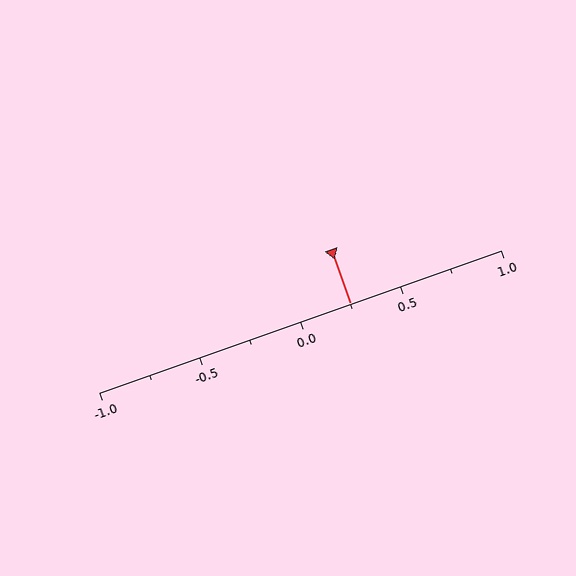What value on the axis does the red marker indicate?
The marker indicates approximately 0.25.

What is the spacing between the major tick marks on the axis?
The major ticks are spaced 0.5 apart.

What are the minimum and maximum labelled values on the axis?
The axis runs from -1.0 to 1.0.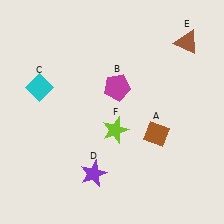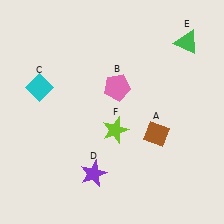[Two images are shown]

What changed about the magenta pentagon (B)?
In Image 1, B is magenta. In Image 2, it changed to pink.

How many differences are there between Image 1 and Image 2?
There are 2 differences between the two images.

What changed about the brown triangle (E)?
In Image 1, E is brown. In Image 2, it changed to green.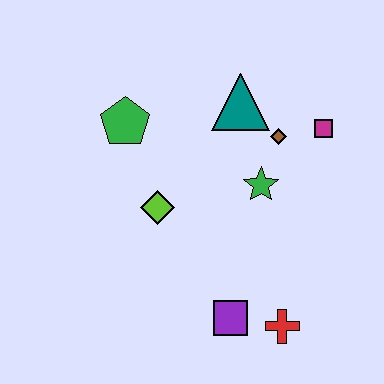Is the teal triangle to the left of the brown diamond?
Yes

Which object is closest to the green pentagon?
The lime diamond is closest to the green pentagon.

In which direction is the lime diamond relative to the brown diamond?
The lime diamond is to the left of the brown diamond.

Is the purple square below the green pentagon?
Yes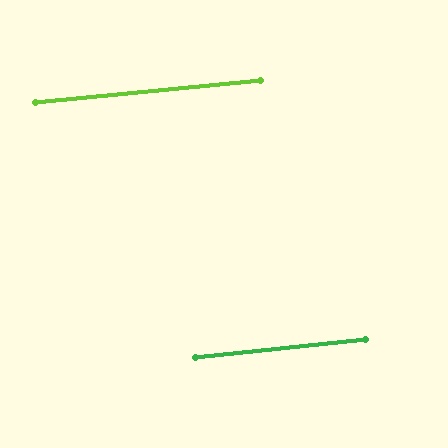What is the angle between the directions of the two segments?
Approximately 1 degree.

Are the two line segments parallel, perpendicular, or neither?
Parallel — their directions differ by only 0.6°.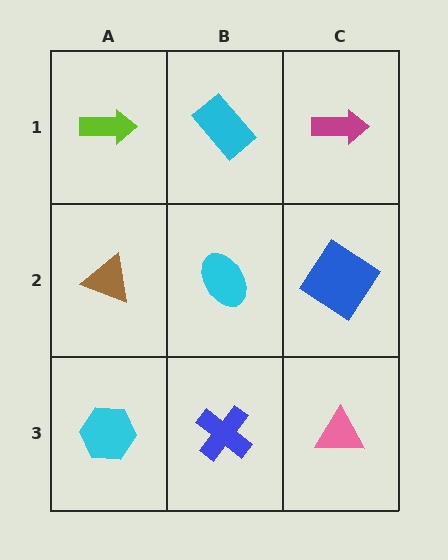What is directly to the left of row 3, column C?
A blue cross.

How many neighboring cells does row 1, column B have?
3.